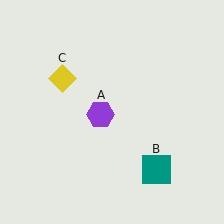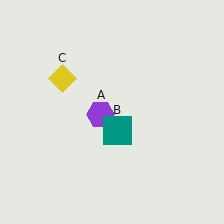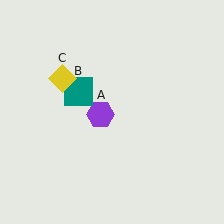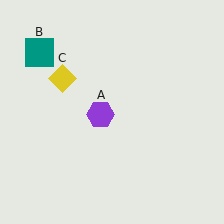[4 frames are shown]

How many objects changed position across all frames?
1 object changed position: teal square (object B).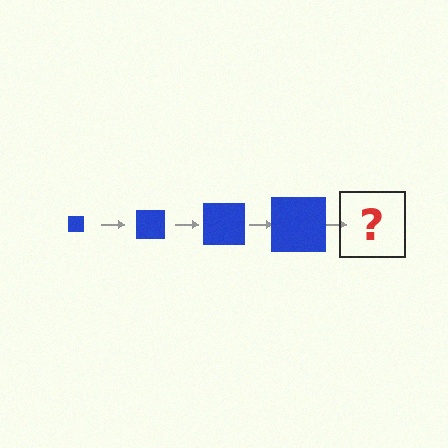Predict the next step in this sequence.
The next step is a blue square, larger than the previous one.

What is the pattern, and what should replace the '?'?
The pattern is that the square gets progressively larger each step. The '?' should be a blue square, larger than the previous one.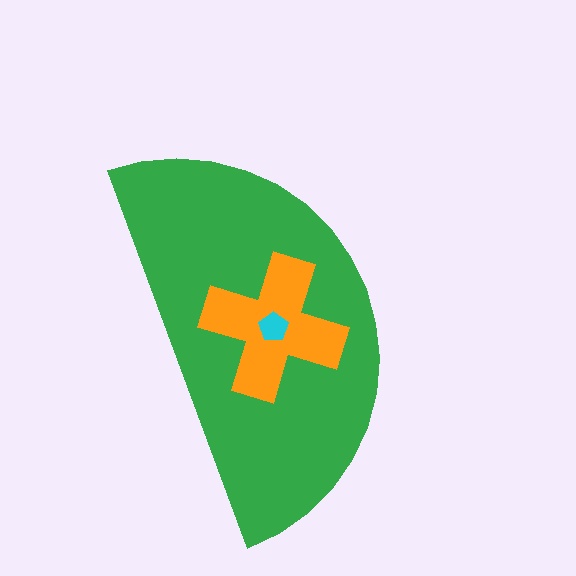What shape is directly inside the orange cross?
The cyan pentagon.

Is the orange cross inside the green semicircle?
Yes.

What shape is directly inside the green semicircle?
The orange cross.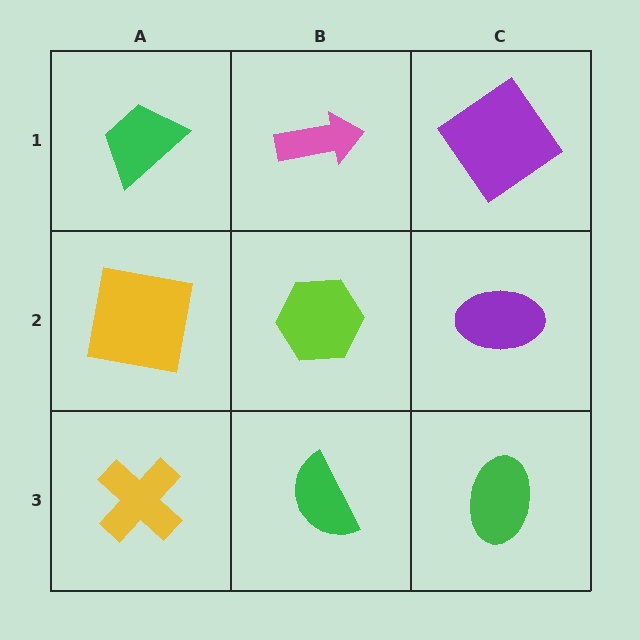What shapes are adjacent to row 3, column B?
A lime hexagon (row 2, column B), a yellow cross (row 3, column A), a green ellipse (row 3, column C).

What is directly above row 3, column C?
A purple ellipse.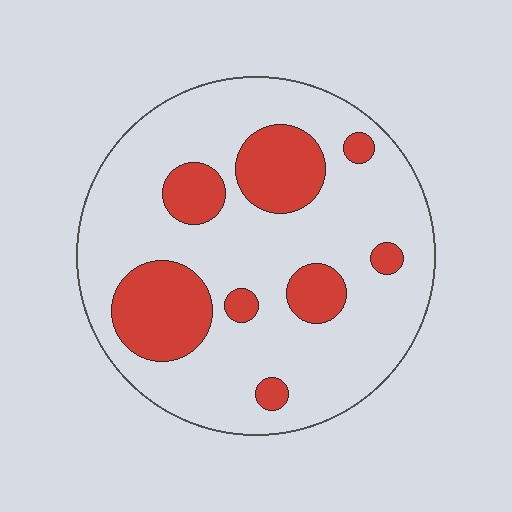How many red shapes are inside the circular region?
8.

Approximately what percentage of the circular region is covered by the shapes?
Approximately 25%.